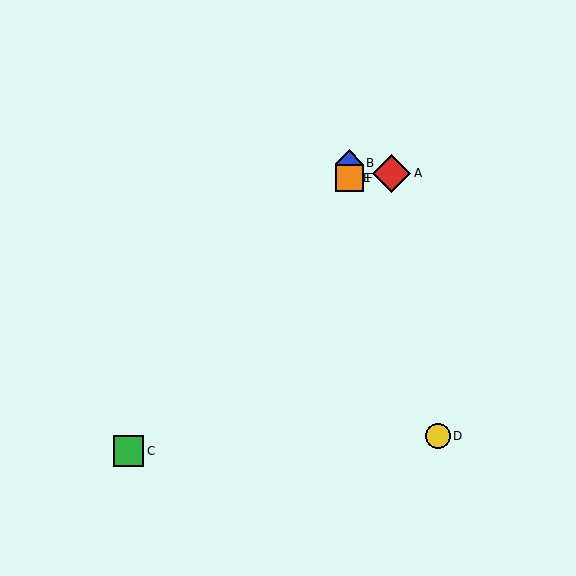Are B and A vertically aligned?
No, B is at x≈349 and A is at x≈392.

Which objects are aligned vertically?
Objects B, E, F are aligned vertically.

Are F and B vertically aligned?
Yes, both are at x≈349.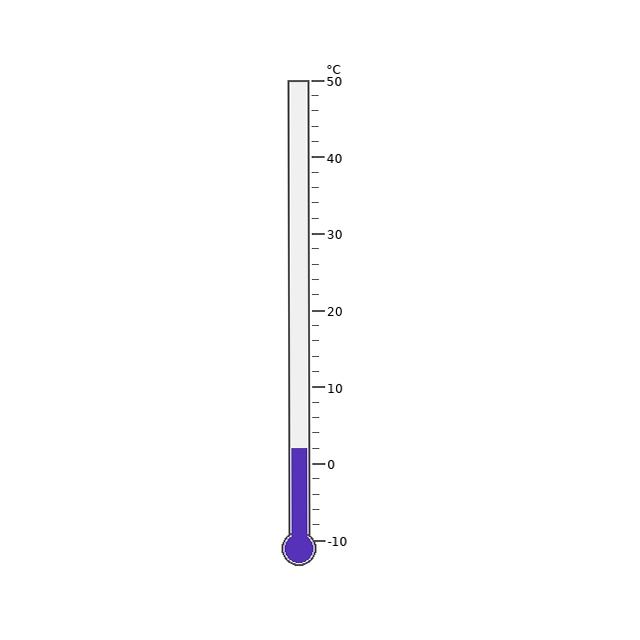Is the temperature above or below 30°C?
The temperature is below 30°C.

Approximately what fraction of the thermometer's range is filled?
The thermometer is filled to approximately 20% of its range.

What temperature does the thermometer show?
The thermometer shows approximately 2°C.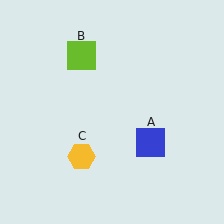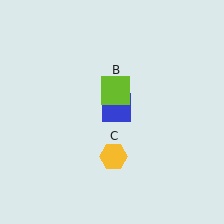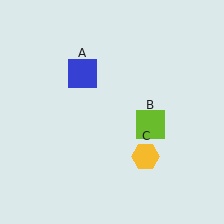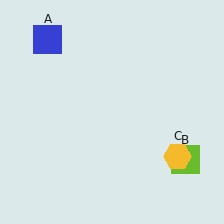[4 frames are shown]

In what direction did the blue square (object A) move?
The blue square (object A) moved up and to the left.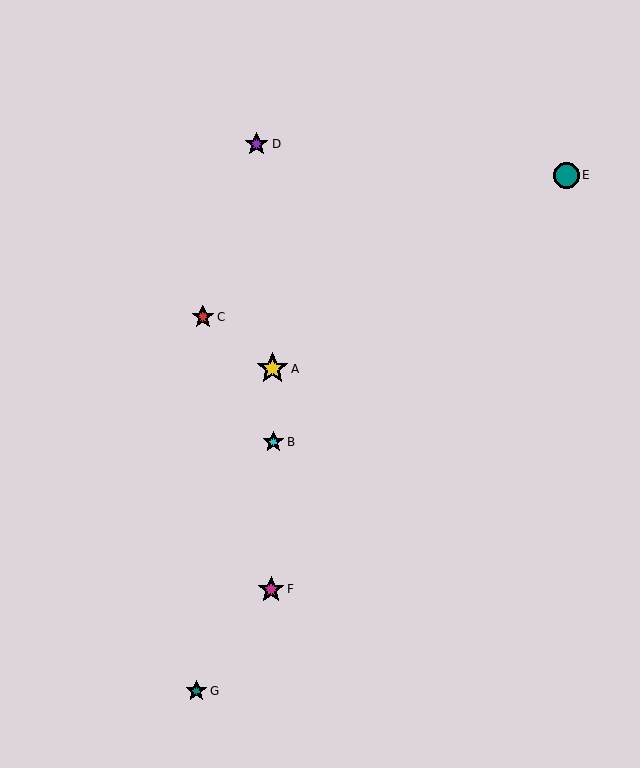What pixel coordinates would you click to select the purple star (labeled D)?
Click at (257, 144) to select the purple star D.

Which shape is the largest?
The yellow star (labeled A) is the largest.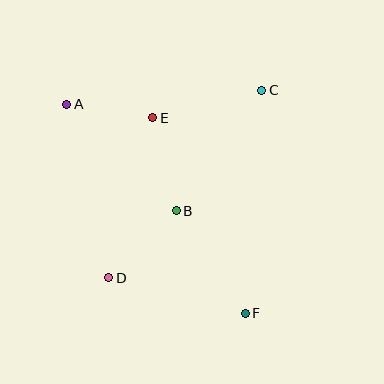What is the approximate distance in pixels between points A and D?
The distance between A and D is approximately 179 pixels.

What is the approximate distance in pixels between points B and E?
The distance between B and E is approximately 95 pixels.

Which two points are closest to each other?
Points A and E are closest to each other.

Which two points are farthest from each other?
Points A and F are farthest from each other.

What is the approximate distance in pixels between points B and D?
The distance between B and D is approximately 95 pixels.